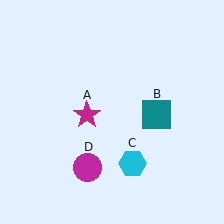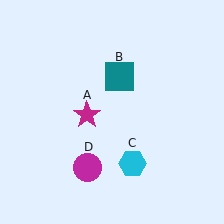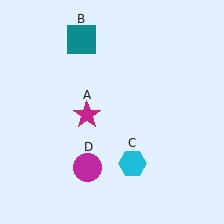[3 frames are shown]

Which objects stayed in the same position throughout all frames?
Magenta star (object A) and cyan hexagon (object C) and magenta circle (object D) remained stationary.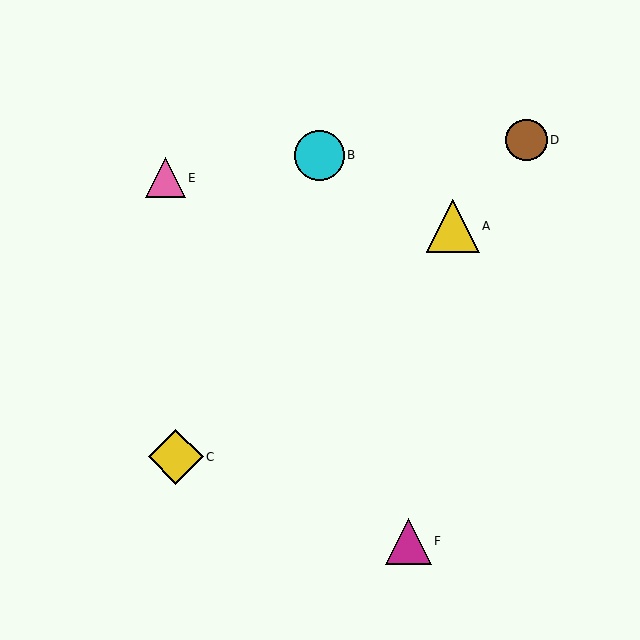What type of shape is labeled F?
Shape F is a magenta triangle.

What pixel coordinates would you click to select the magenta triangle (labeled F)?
Click at (408, 541) to select the magenta triangle F.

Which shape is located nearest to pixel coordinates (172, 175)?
The pink triangle (labeled E) at (166, 178) is nearest to that location.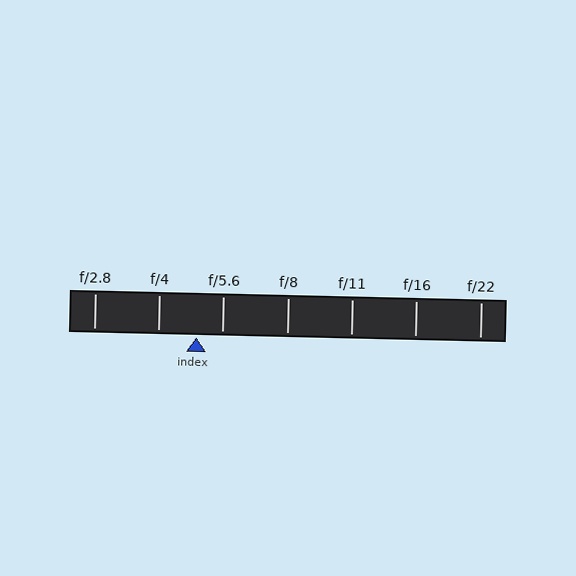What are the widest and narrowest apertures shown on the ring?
The widest aperture shown is f/2.8 and the narrowest is f/22.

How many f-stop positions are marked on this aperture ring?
There are 7 f-stop positions marked.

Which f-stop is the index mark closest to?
The index mark is closest to f/5.6.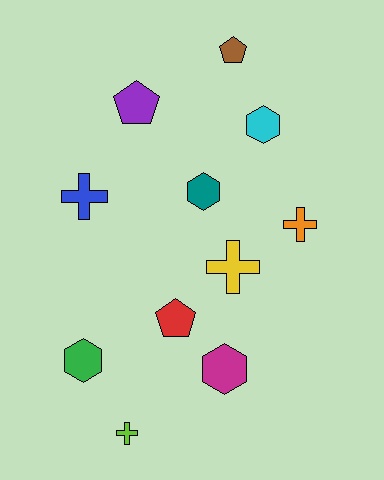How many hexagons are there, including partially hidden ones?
There are 4 hexagons.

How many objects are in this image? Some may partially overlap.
There are 11 objects.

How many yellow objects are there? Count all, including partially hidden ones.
There is 1 yellow object.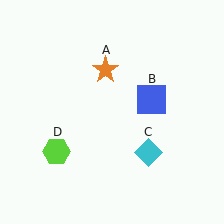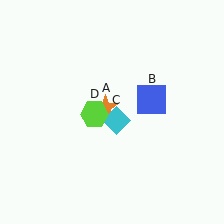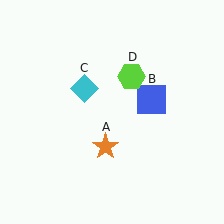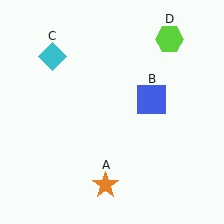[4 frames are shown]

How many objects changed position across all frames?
3 objects changed position: orange star (object A), cyan diamond (object C), lime hexagon (object D).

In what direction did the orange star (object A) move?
The orange star (object A) moved down.